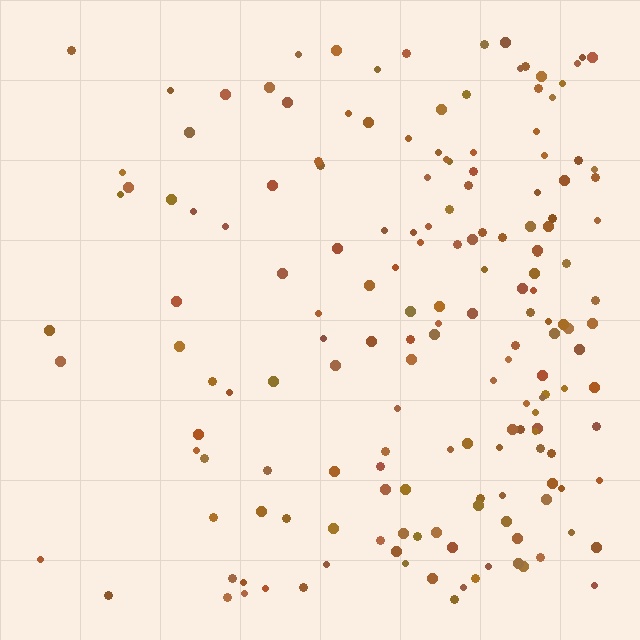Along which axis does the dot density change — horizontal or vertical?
Horizontal.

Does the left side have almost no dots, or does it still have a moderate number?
Still a moderate number, just noticeably fewer than the right.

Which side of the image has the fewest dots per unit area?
The left.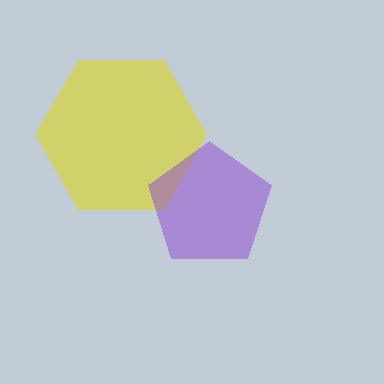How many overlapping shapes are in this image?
There are 2 overlapping shapes in the image.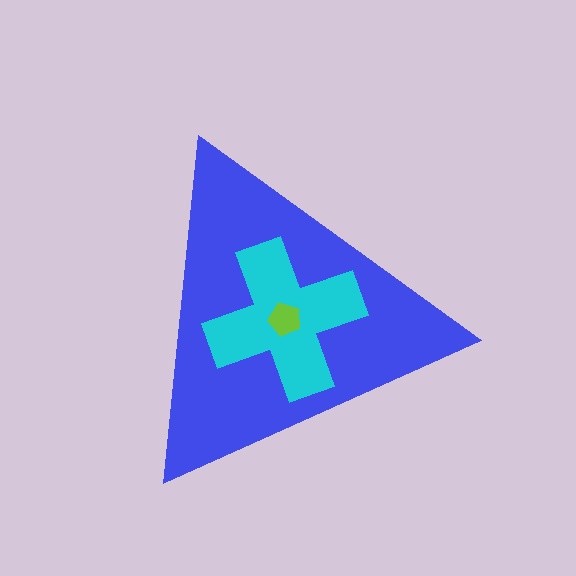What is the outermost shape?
The blue triangle.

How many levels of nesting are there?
3.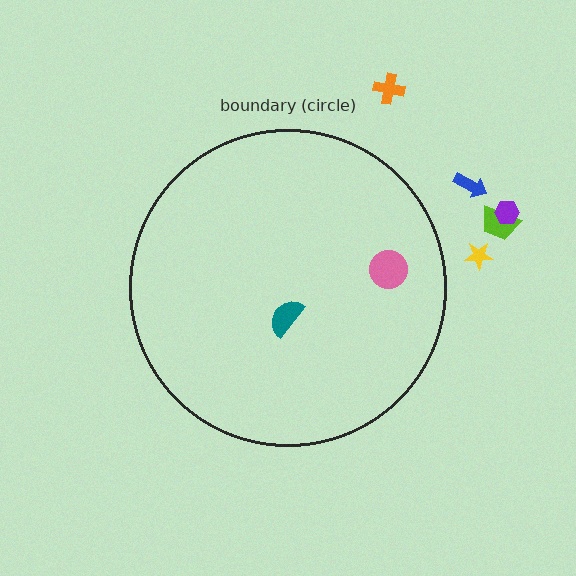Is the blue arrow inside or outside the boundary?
Outside.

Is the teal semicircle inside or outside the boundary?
Inside.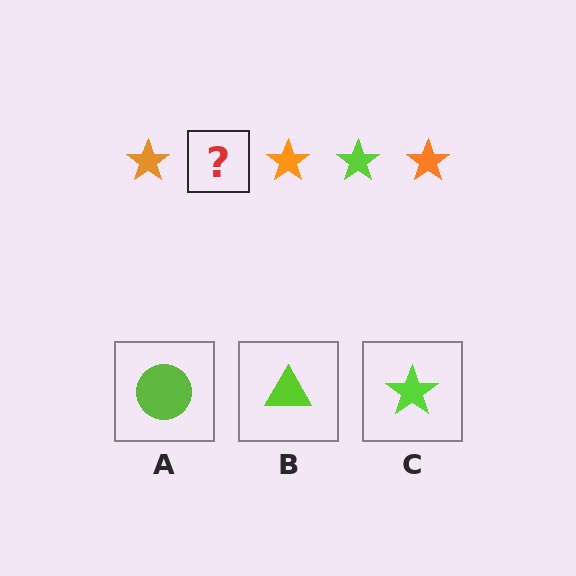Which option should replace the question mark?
Option C.